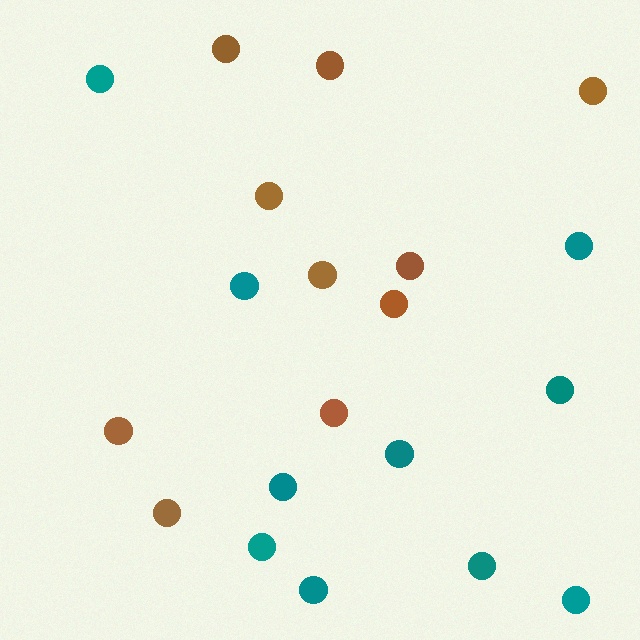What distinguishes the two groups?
There are 2 groups: one group of brown circles (10) and one group of teal circles (10).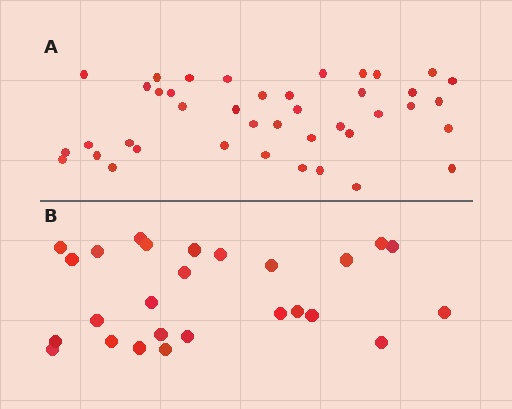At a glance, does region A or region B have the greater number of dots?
Region A (the top region) has more dots.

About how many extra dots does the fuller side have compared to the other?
Region A has approximately 15 more dots than region B.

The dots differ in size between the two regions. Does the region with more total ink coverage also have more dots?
No. Region B has more total ink coverage because its dots are larger, but region A actually contains more individual dots. Total area can be misleading — the number of items is what matters here.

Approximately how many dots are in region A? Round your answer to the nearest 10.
About 40 dots. (The exact count is 41, which rounds to 40.)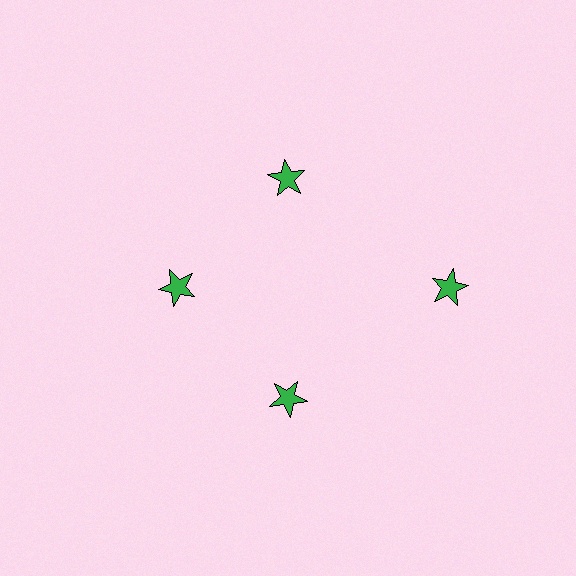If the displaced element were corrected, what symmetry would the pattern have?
It would have 4-fold rotational symmetry — the pattern would map onto itself every 90 degrees.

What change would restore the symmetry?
The symmetry would be restored by moving it inward, back onto the ring so that all 4 stars sit at equal angles and equal distance from the center.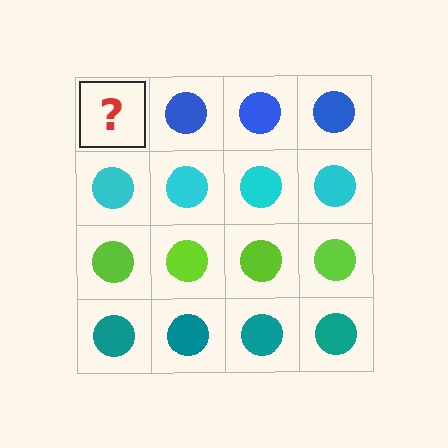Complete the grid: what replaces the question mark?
The question mark should be replaced with a blue circle.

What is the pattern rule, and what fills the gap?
The rule is that each row has a consistent color. The gap should be filled with a blue circle.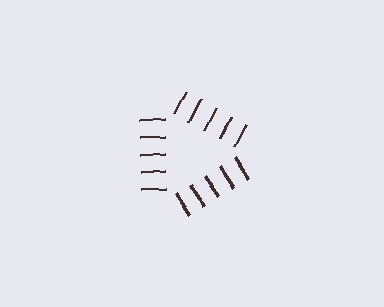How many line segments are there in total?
15 — 5 along each of the 3 edges.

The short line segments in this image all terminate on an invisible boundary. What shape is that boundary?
An illusory triangle — the line segments terminate on its edges but no continuous stroke is drawn.